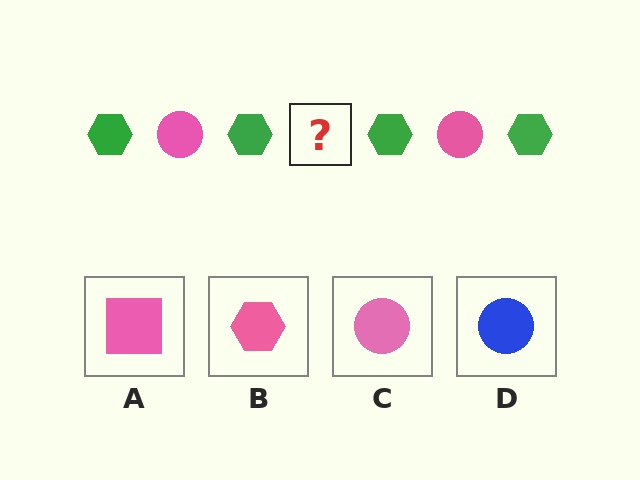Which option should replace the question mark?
Option C.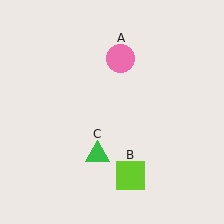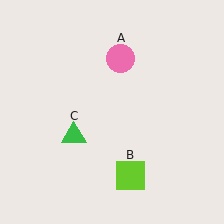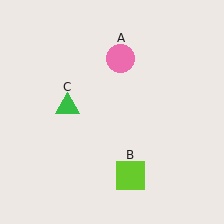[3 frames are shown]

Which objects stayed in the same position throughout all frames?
Pink circle (object A) and lime square (object B) remained stationary.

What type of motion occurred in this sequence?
The green triangle (object C) rotated clockwise around the center of the scene.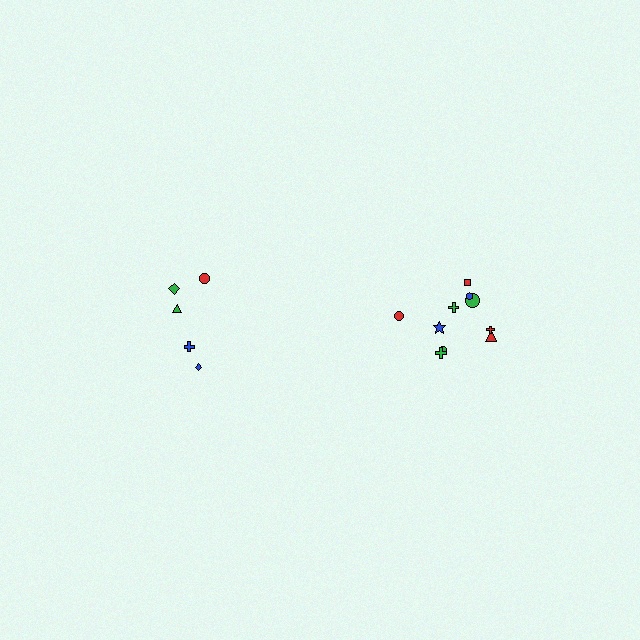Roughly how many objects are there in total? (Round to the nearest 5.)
Roughly 15 objects in total.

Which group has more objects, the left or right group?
The right group.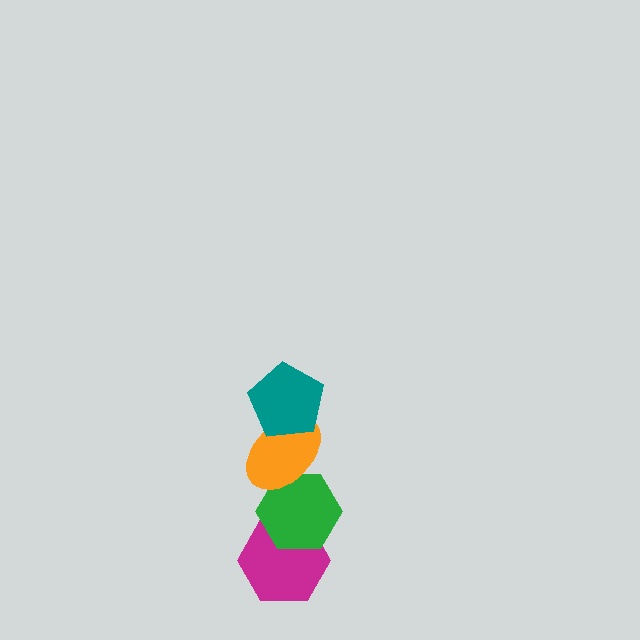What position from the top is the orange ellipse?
The orange ellipse is 2nd from the top.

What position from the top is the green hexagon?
The green hexagon is 3rd from the top.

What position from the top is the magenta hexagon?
The magenta hexagon is 4th from the top.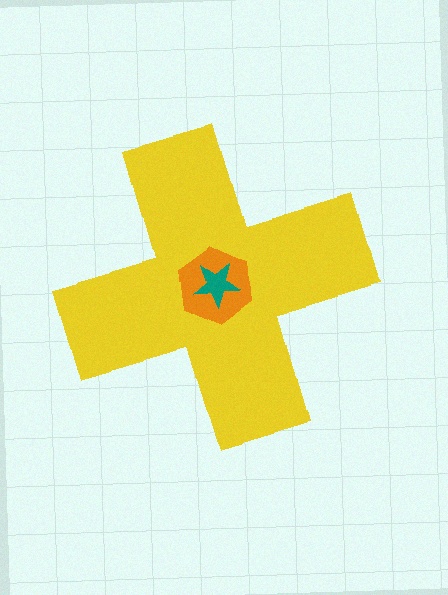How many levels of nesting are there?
3.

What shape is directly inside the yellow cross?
The orange hexagon.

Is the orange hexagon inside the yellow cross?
Yes.